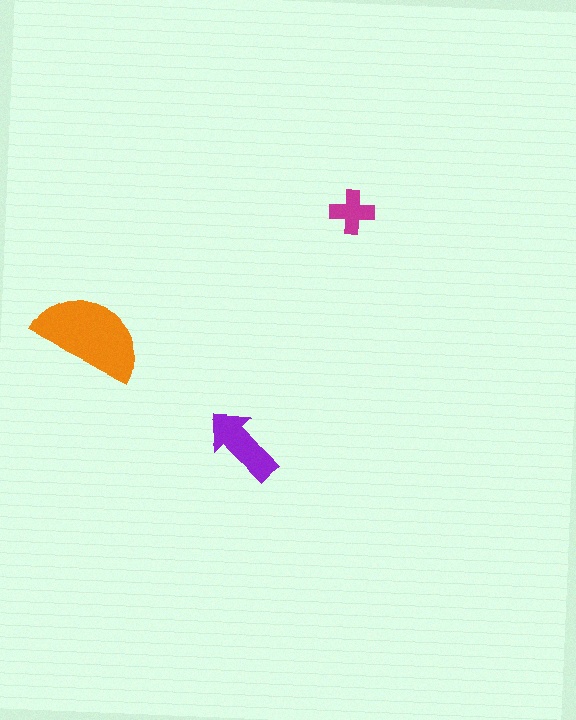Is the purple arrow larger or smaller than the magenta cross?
Larger.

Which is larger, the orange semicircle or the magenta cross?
The orange semicircle.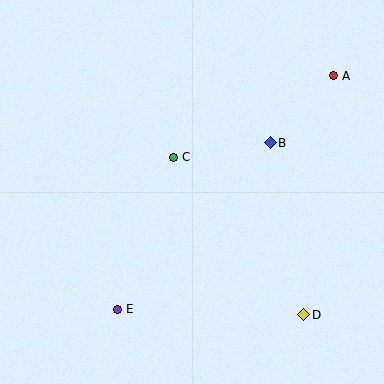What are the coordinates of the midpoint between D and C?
The midpoint between D and C is at (239, 236).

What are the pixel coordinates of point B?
Point B is at (270, 143).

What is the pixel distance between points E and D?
The distance between E and D is 186 pixels.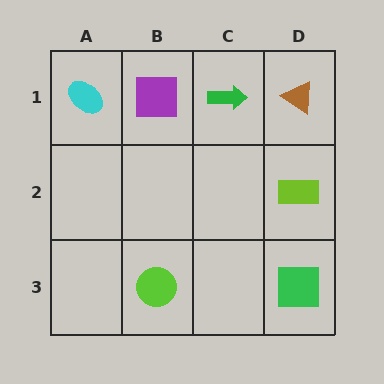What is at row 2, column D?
A lime rectangle.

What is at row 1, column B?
A purple square.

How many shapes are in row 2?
1 shape.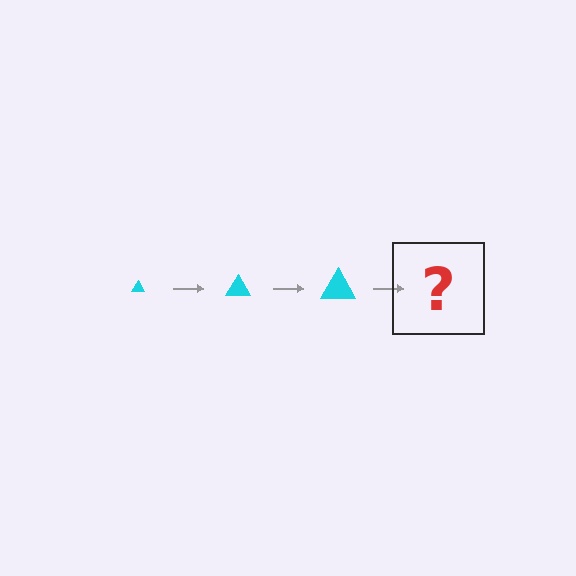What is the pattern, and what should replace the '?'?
The pattern is that the triangle gets progressively larger each step. The '?' should be a cyan triangle, larger than the previous one.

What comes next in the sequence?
The next element should be a cyan triangle, larger than the previous one.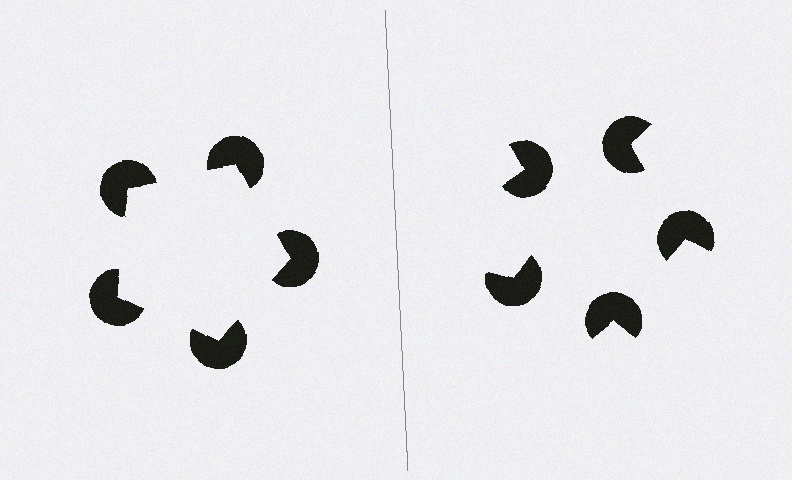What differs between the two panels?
The pac-man discs are positioned identically on both sides; only the wedge orientations differ. On the left they align to a pentagon; on the right they are misaligned.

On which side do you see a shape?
An illusory pentagon appears on the left side. On the right side the wedge cuts are rotated, so no coherent shape forms.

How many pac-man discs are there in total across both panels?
10 — 5 on each side.